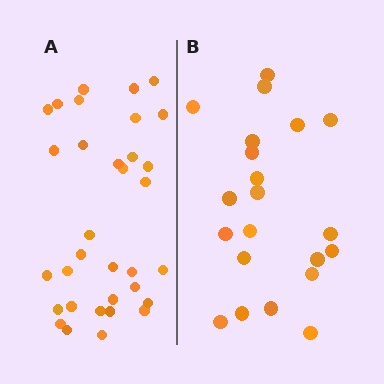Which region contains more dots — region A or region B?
Region A (the left region) has more dots.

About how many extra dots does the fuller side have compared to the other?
Region A has roughly 12 or so more dots than region B.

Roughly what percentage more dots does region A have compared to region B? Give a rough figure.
About 55% more.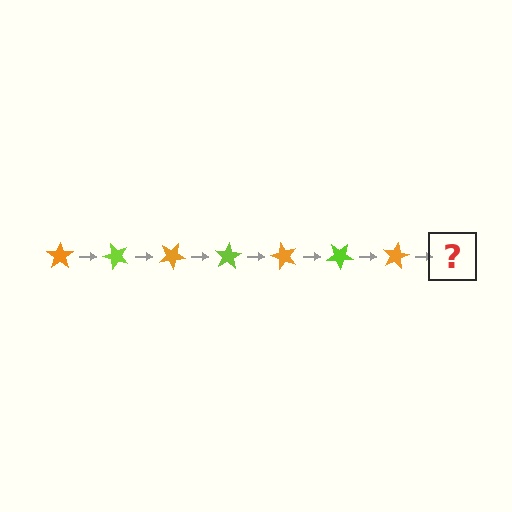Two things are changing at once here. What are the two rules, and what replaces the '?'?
The two rules are that it rotates 50 degrees each step and the color cycles through orange and lime. The '?' should be a lime star, rotated 350 degrees from the start.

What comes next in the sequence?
The next element should be a lime star, rotated 350 degrees from the start.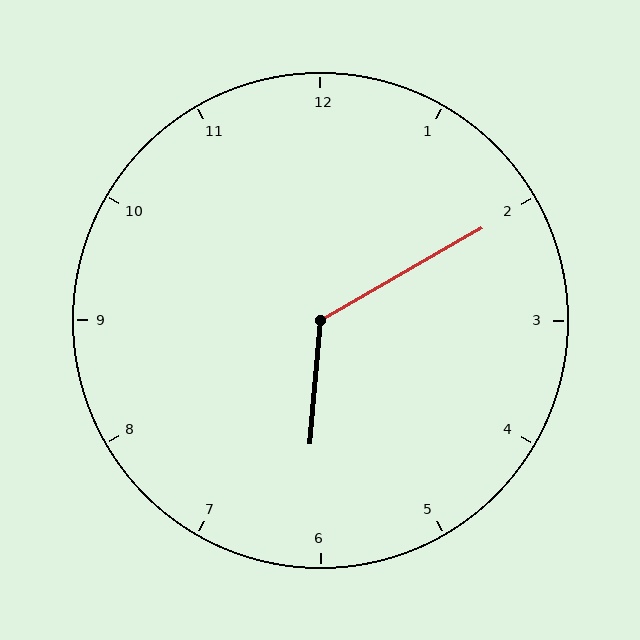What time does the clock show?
6:10.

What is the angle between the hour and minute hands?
Approximately 125 degrees.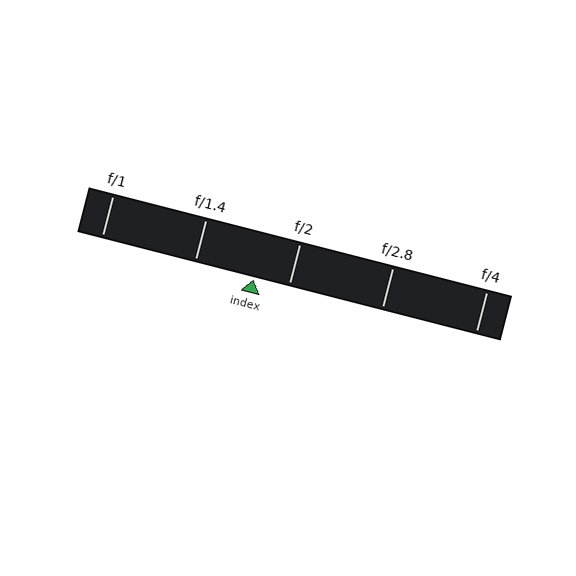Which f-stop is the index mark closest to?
The index mark is closest to f/2.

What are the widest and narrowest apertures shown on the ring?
The widest aperture shown is f/1 and the narrowest is f/4.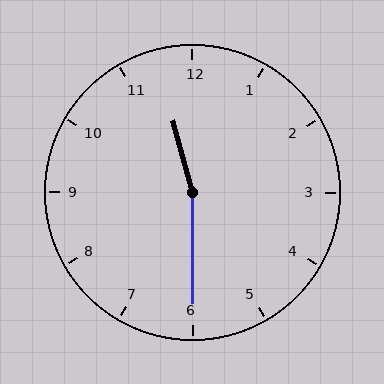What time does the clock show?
11:30.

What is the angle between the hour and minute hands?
Approximately 165 degrees.